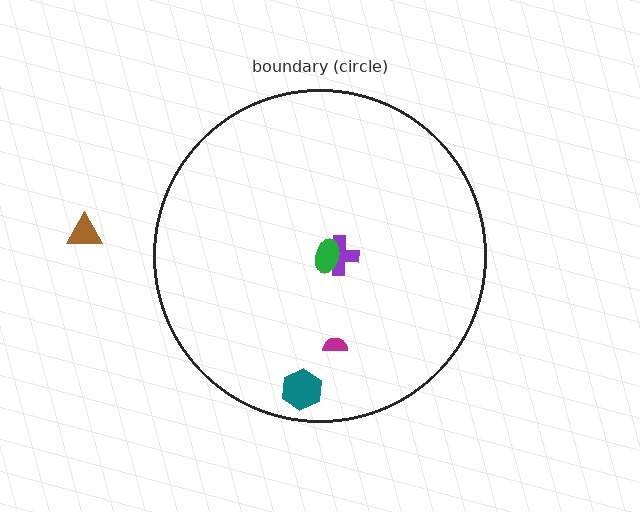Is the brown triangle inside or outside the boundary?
Outside.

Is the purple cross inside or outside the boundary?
Inside.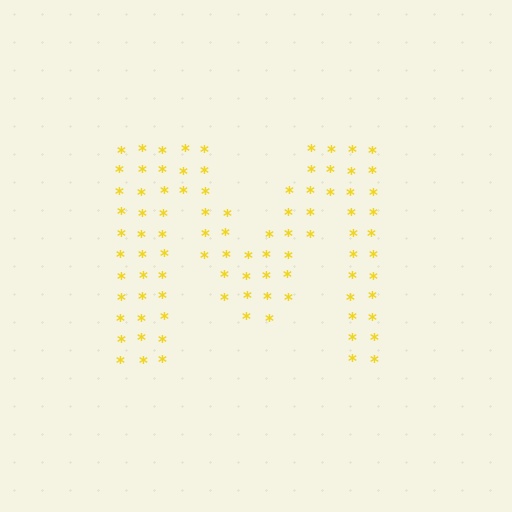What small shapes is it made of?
It is made of small asterisks.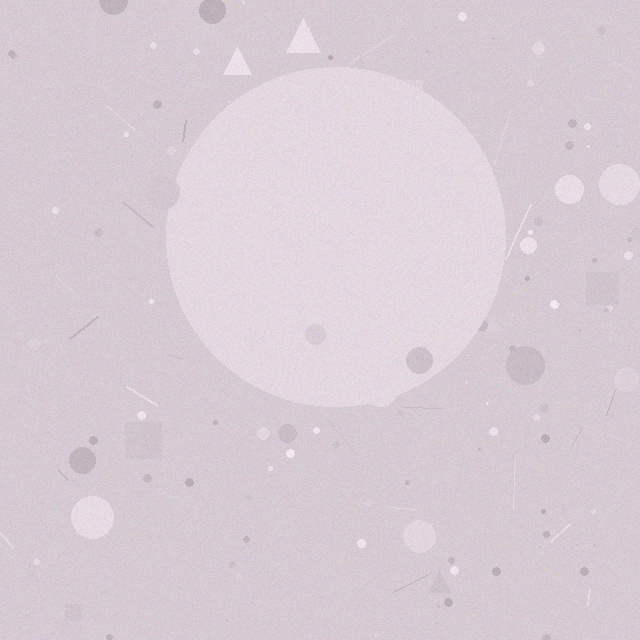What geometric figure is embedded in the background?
A circle is embedded in the background.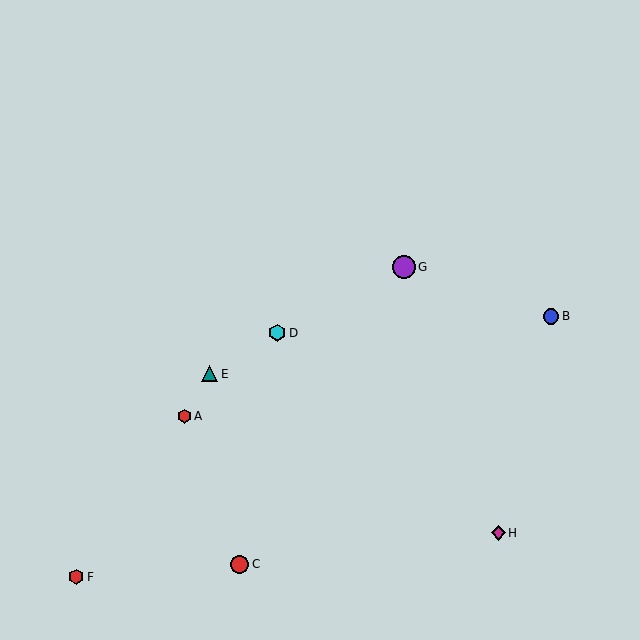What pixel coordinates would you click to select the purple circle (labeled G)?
Click at (404, 267) to select the purple circle G.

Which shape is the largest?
The purple circle (labeled G) is the largest.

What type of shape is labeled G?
Shape G is a purple circle.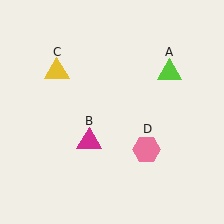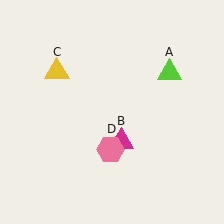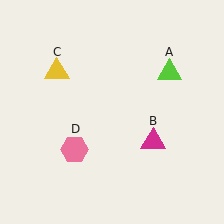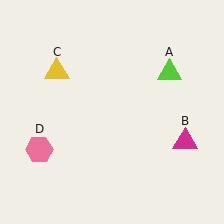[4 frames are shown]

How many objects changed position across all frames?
2 objects changed position: magenta triangle (object B), pink hexagon (object D).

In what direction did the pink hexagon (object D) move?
The pink hexagon (object D) moved left.